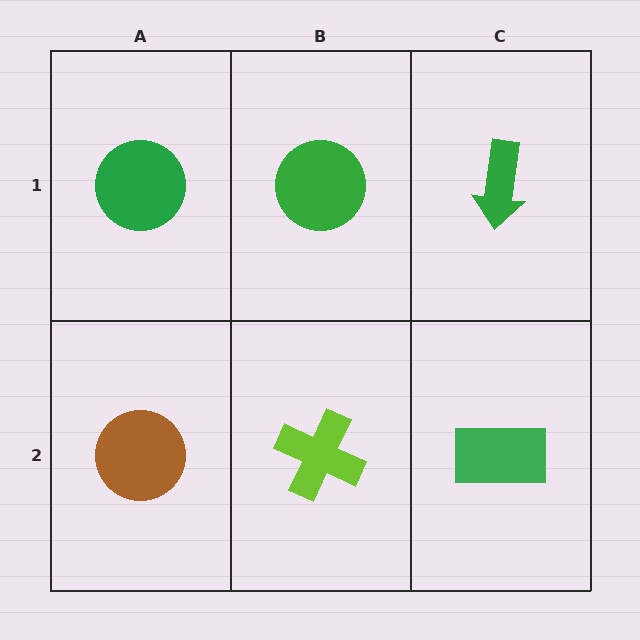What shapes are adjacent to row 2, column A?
A green circle (row 1, column A), a lime cross (row 2, column B).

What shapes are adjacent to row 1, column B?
A lime cross (row 2, column B), a green circle (row 1, column A), a green arrow (row 1, column C).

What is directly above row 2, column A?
A green circle.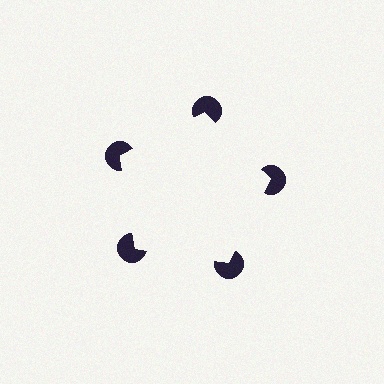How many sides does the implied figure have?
5 sides.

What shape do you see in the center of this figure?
An illusory pentagon — its edges are inferred from the aligned wedge cuts in the pac-man discs, not physically drawn.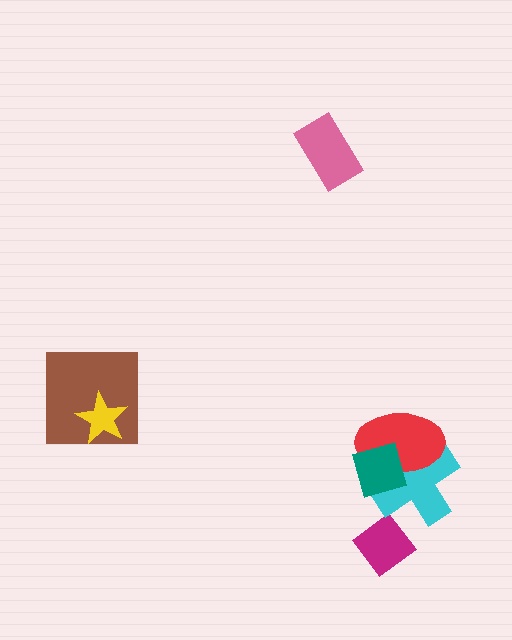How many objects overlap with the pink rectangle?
0 objects overlap with the pink rectangle.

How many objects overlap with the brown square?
1 object overlaps with the brown square.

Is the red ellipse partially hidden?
Yes, it is partially covered by another shape.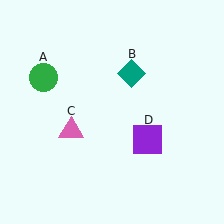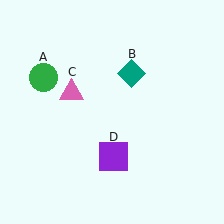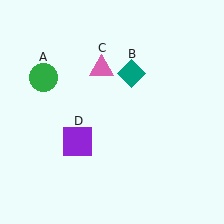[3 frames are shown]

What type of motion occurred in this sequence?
The pink triangle (object C), purple square (object D) rotated clockwise around the center of the scene.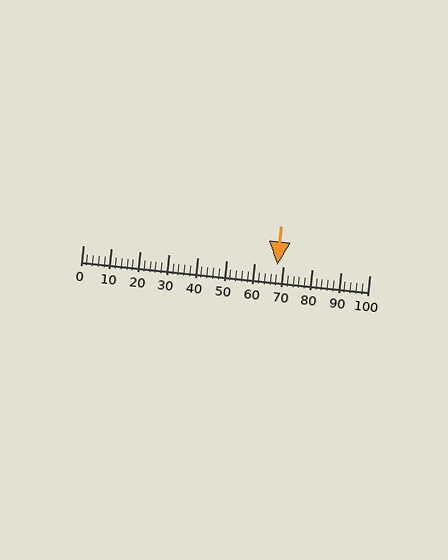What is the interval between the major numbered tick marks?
The major tick marks are spaced 10 units apart.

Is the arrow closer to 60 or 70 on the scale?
The arrow is closer to 70.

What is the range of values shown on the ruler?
The ruler shows values from 0 to 100.